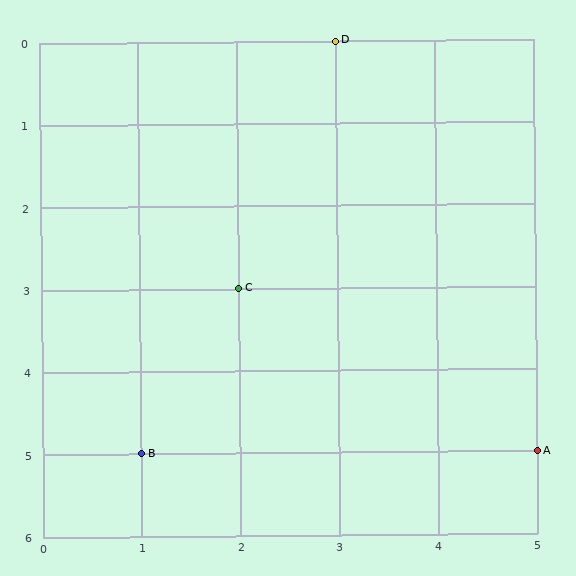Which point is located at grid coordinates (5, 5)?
Point A is at (5, 5).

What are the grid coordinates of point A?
Point A is at grid coordinates (5, 5).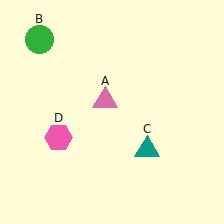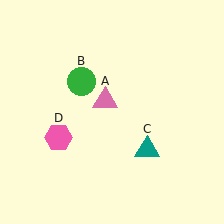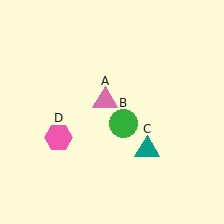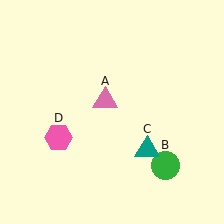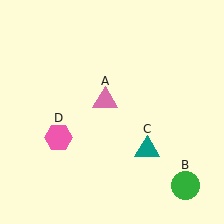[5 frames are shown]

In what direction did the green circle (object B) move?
The green circle (object B) moved down and to the right.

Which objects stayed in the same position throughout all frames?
Pink triangle (object A) and teal triangle (object C) and pink hexagon (object D) remained stationary.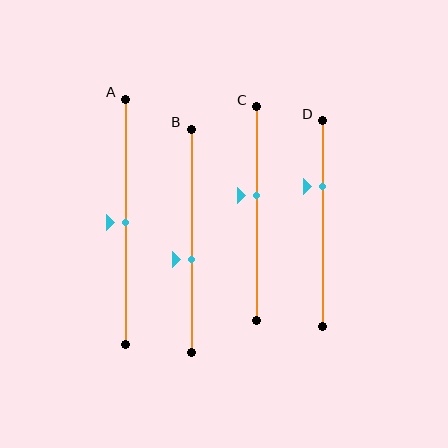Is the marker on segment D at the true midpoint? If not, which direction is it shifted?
No, the marker on segment D is shifted upward by about 18% of the segment length.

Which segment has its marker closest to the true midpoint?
Segment A has its marker closest to the true midpoint.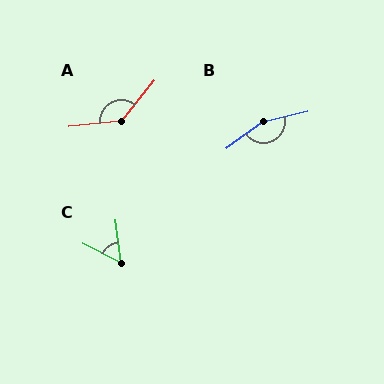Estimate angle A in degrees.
Approximately 135 degrees.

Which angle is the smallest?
C, at approximately 56 degrees.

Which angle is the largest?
B, at approximately 158 degrees.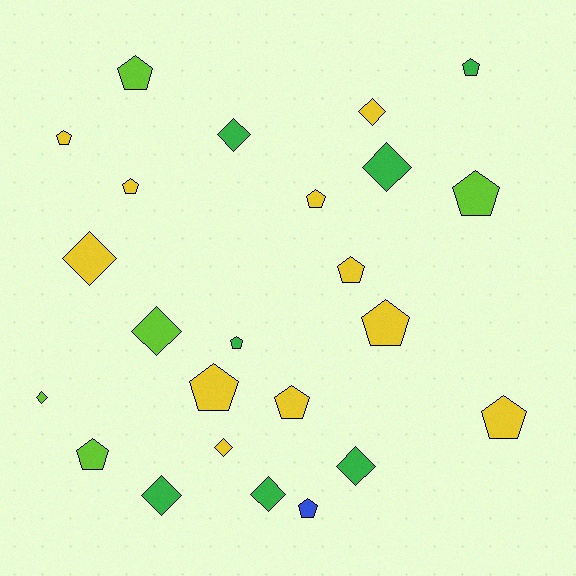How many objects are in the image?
There are 24 objects.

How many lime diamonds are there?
There are 2 lime diamonds.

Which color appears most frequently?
Yellow, with 11 objects.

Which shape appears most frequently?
Pentagon, with 14 objects.